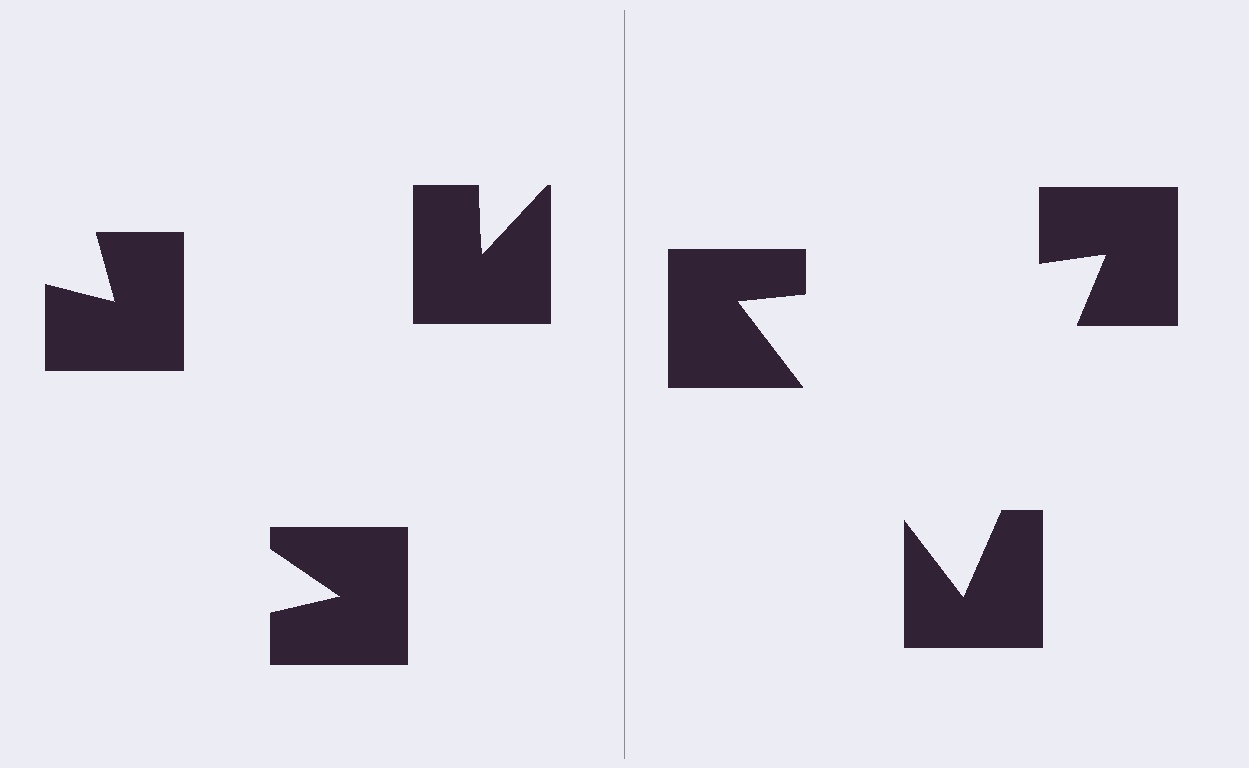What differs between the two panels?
The notched squares are positioned identically on both sides; only the wedge orientations differ. On the right they align to a triangle; on the left they are misaligned.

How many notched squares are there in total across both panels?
6 — 3 on each side.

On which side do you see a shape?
An illusory triangle appears on the right side. On the left side the wedge cuts are rotated, so no coherent shape forms.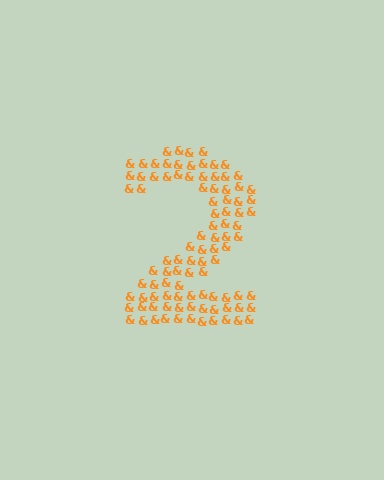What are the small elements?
The small elements are ampersands.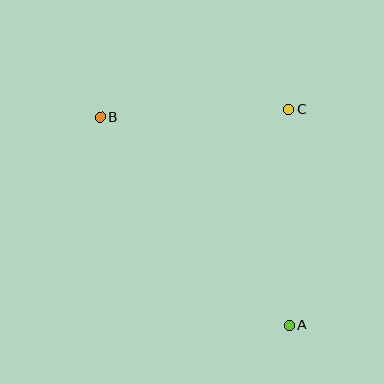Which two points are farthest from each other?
Points A and B are farthest from each other.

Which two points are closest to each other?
Points B and C are closest to each other.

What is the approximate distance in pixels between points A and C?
The distance between A and C is approximately 216 pixels.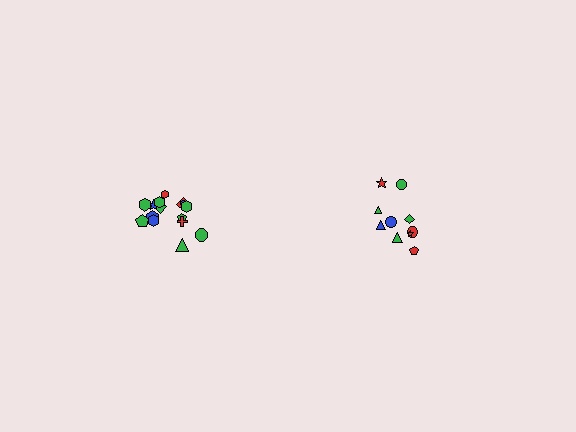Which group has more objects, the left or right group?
The left group.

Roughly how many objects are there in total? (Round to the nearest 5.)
Roughly 25 objects in total.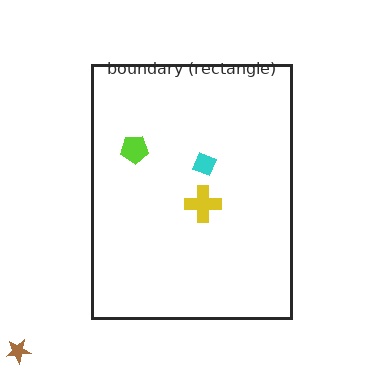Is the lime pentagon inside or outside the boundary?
Inside.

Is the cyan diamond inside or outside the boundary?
Inside.